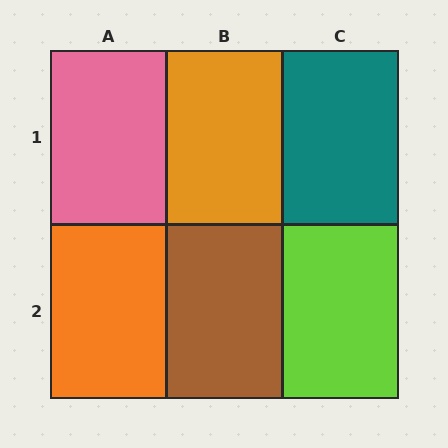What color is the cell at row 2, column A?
Orange.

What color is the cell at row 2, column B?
Brown.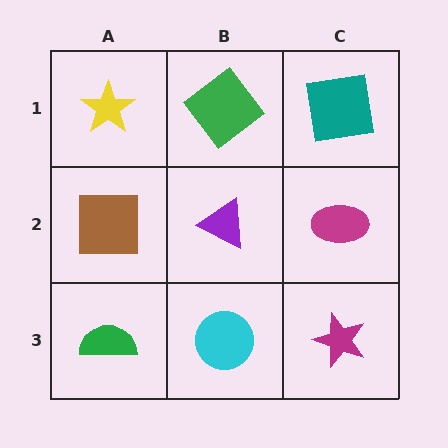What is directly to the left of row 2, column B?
A brown square.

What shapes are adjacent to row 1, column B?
A purple triangle (row 2, column B), a yellow star (row 1, column A), a teal square (row 1, column C).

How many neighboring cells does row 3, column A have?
2.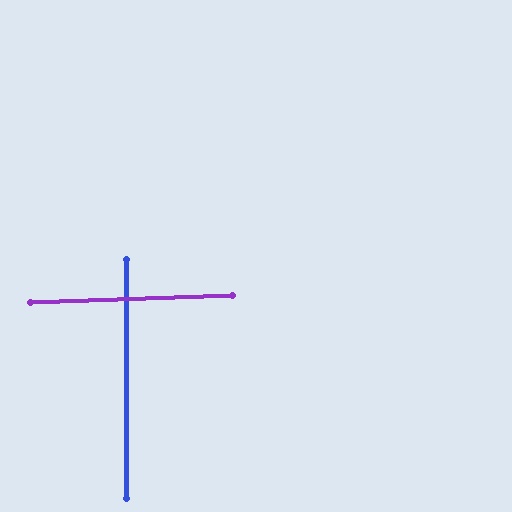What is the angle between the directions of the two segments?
Approximately 88 degrees.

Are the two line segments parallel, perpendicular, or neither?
Perpendicular — they meet at approximately 88°.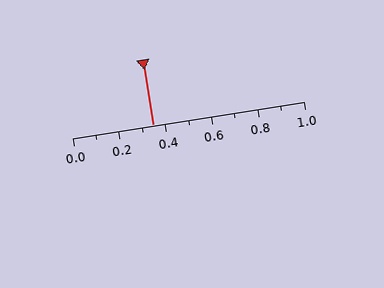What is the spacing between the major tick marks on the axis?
The major ticks are spaced 0.2 apart.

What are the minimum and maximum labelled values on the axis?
The axis runs from 0.0 to 1.0.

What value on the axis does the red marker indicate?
The marker indicates approximately 0.35.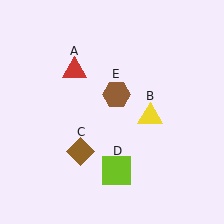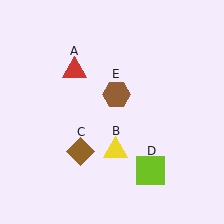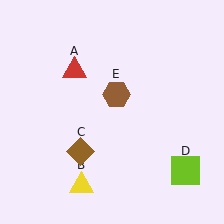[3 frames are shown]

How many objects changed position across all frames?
2 objects changed position: yellow triangle (object B), lime square (object D).